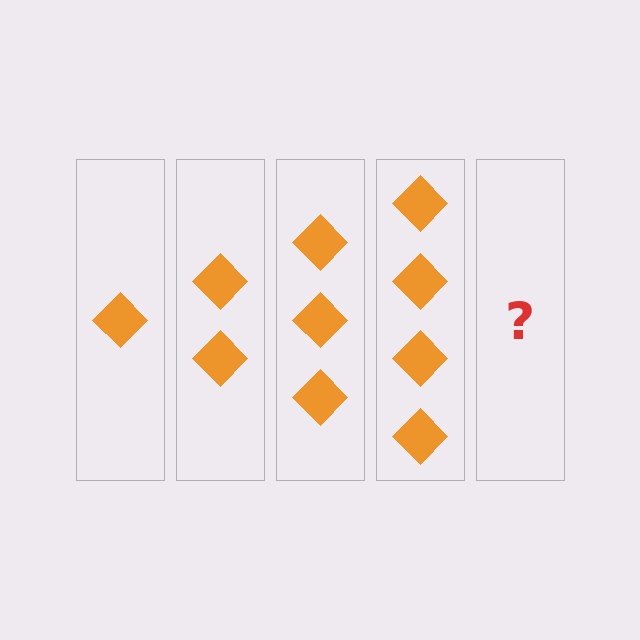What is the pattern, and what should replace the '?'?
The pattern is that each step adds one more diamond. The '?' should be 5 diamonds.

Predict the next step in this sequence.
The next step is 5 diamonds.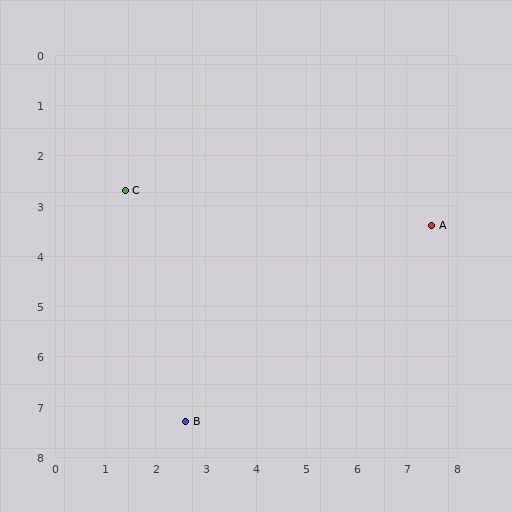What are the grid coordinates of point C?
Point C is at approximately (1.4, 2.7).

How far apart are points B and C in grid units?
Points B and C are about 4.8 grid units apart.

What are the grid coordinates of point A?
Point A is at approximately (7.5, 3.4).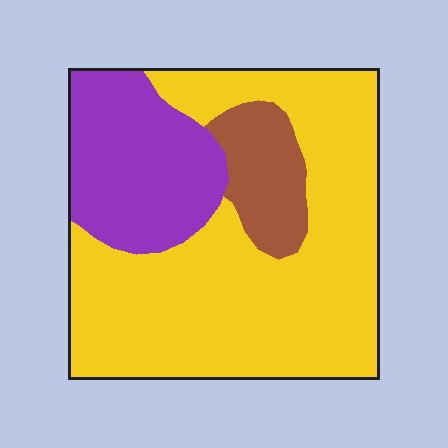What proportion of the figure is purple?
Purple takes up less than a quarter of the figure.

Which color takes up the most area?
Yellow, at roughly 65%.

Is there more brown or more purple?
Purple.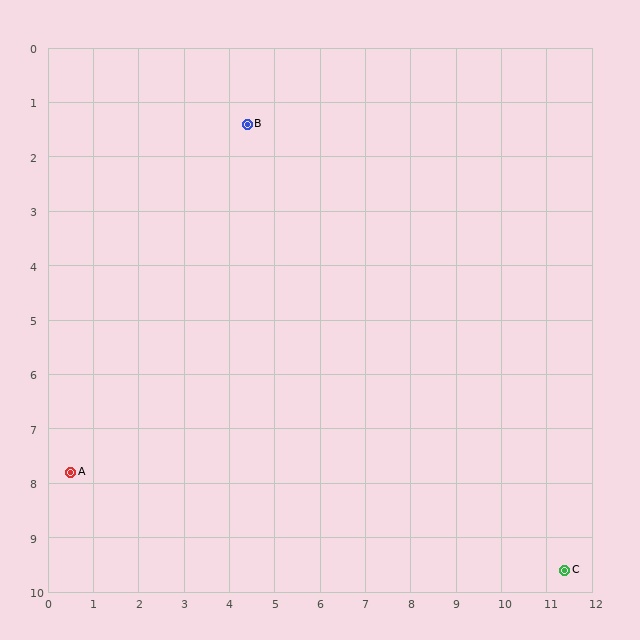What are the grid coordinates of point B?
Point B is at approximately (4.4, 1.4).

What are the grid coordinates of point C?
Point C is at approximately (11.4, 9.6).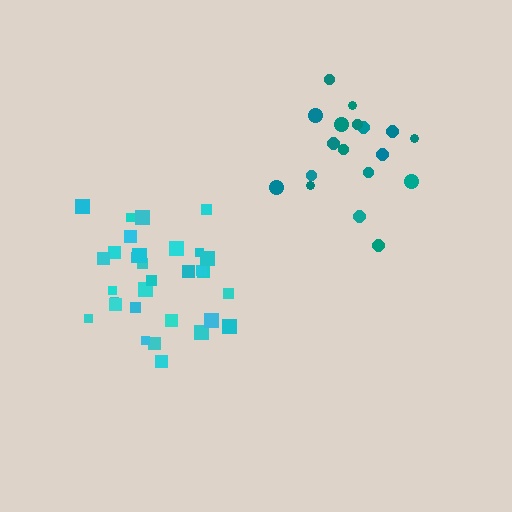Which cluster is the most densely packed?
Cyan.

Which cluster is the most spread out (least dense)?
Teal.